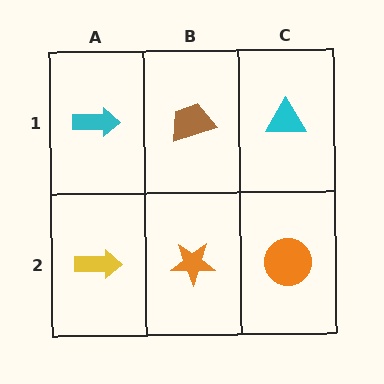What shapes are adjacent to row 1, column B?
An orange star (row 2, column B), a cyan arrow (row 1, column A), a cyan triangle (row 1, column C).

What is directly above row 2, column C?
A cyan triangle.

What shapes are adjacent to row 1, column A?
A yellow arrow (row 2, column A), a brown trapezoid (row 1, column B).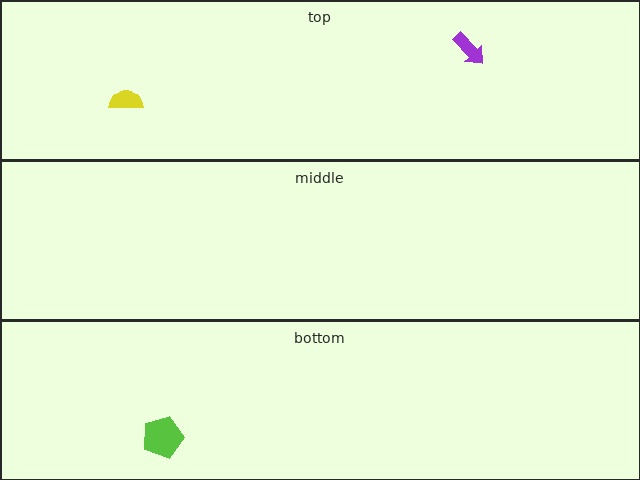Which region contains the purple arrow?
The top region.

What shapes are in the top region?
The purple arrow, the yellow semicircle.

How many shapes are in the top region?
2.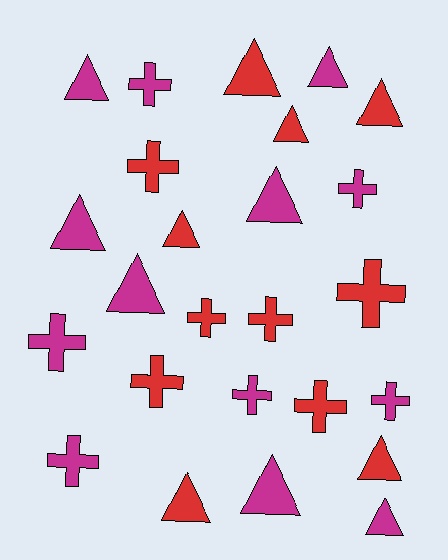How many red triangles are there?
There are 6 red triangles.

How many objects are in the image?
There are 25 objects.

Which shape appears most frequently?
Triangle, with 13 objects.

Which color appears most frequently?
Magenta, with 13 objects.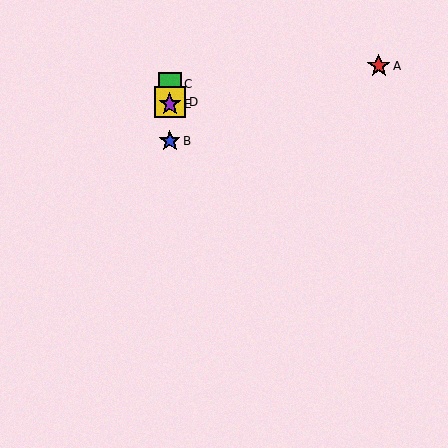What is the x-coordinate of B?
Object B is at x≈170.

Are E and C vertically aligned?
Yes, both are at x≈170.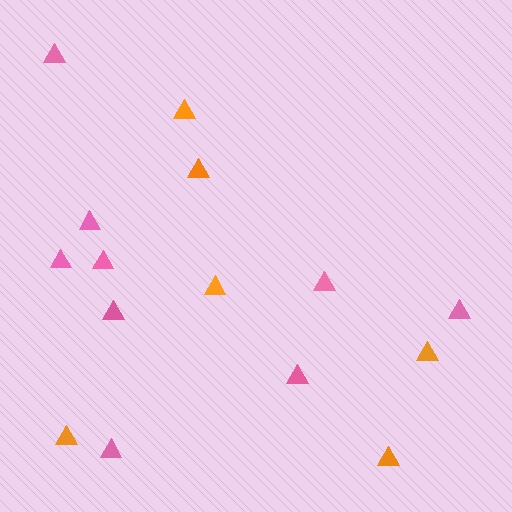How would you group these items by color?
There are 2 groups: one group of orange triangles (6) and one group of pink triangles (9).